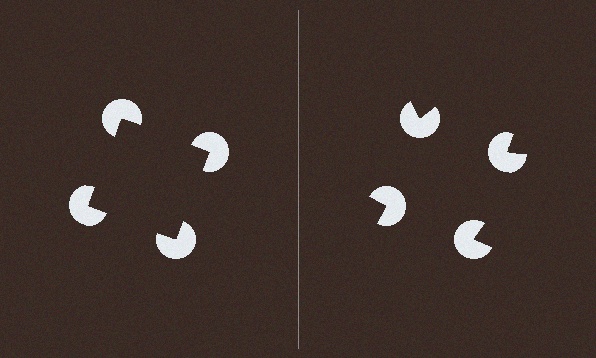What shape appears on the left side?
An illusory square.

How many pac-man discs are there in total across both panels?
8 — 4 on each side.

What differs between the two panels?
The pac-man discs are positioned identically on both sides; only the wedge orientations differ. On the left they align to a square; on the right they are misaligned.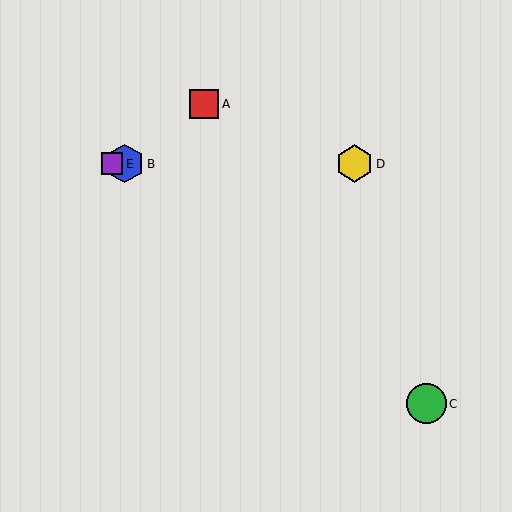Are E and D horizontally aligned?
Yes, both are at y≈164.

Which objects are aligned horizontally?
Objects B, D, E are aligned horizontally.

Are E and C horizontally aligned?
No, E is at y≈164 and C is at y≈404.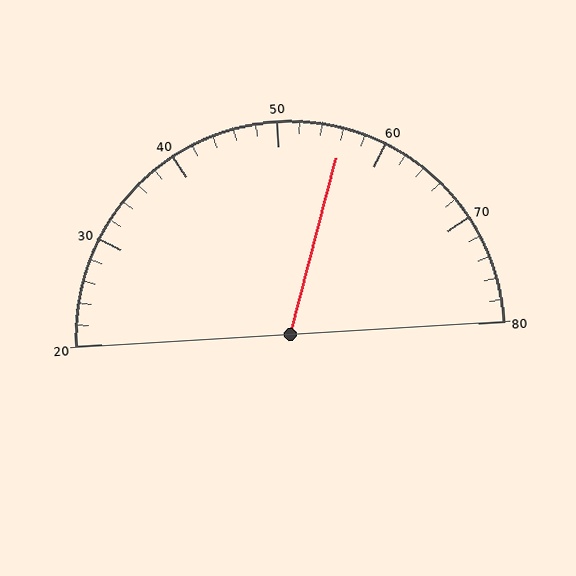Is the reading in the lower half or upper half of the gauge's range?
The reading is in the upper half of the range (20 to 80).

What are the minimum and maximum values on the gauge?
The gauge ranges from 20 to 80.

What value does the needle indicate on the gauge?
The needle indicates approximately 56.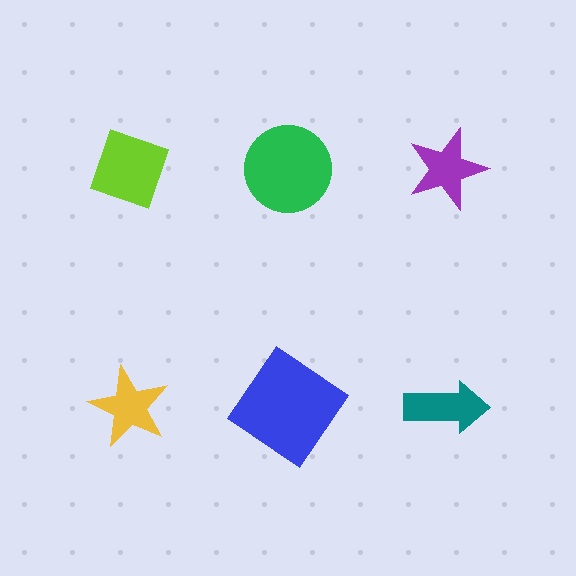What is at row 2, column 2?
A blue diamond.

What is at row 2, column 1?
A yellow star.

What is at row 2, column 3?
A teal arrow.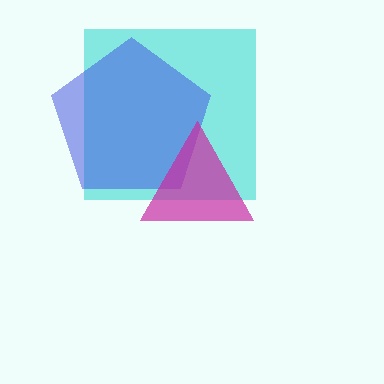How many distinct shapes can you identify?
There are 3 distinct shapes: a cyan square, a blue pentagon, a magenta triangle.